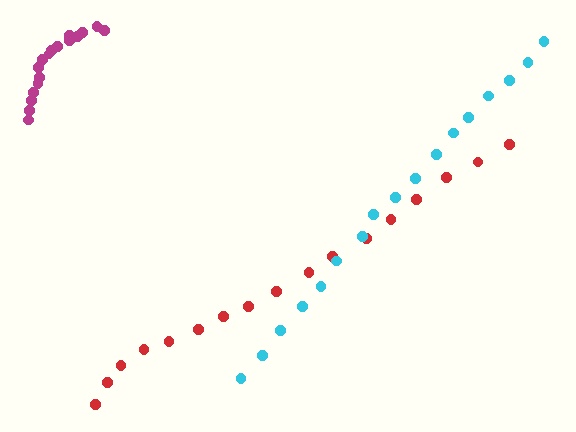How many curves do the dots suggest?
There are 3 distinct paths.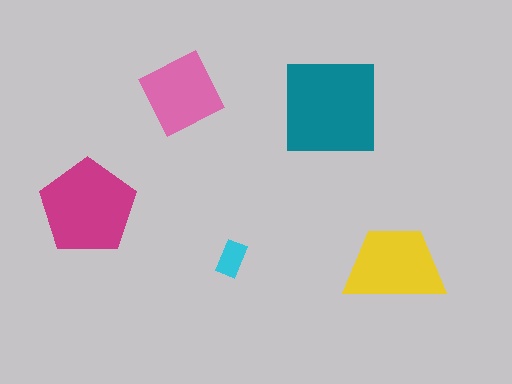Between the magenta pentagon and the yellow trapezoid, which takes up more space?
The magenta pentagon.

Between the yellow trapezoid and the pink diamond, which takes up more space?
The yellow trapezoid.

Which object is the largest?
The teal square.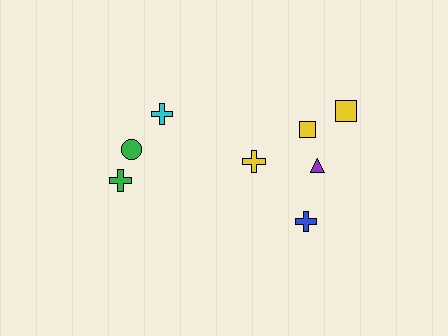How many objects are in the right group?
There are 5 objects.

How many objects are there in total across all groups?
There are 8 objects.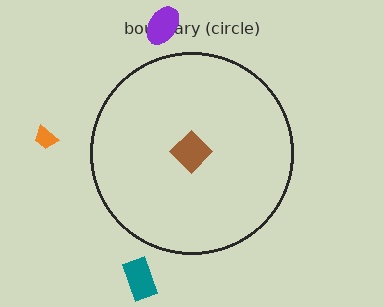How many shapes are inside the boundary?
1 inside, 3 outside.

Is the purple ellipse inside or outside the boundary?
Outside.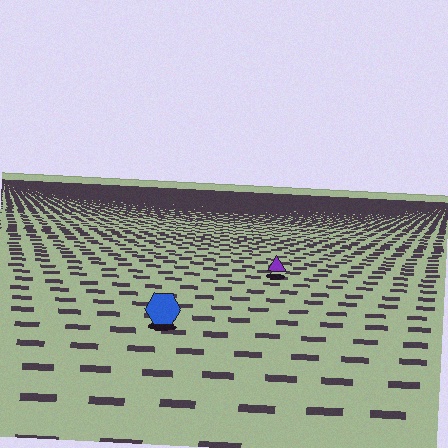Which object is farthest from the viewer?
The purple triangle is farthest from the viewer. It appears smaller and the ground texture around it is denser.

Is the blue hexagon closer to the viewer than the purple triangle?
Yes. The blue hexagon is closer — you can tell from the texture gradient: the ground texture is coarser near it.